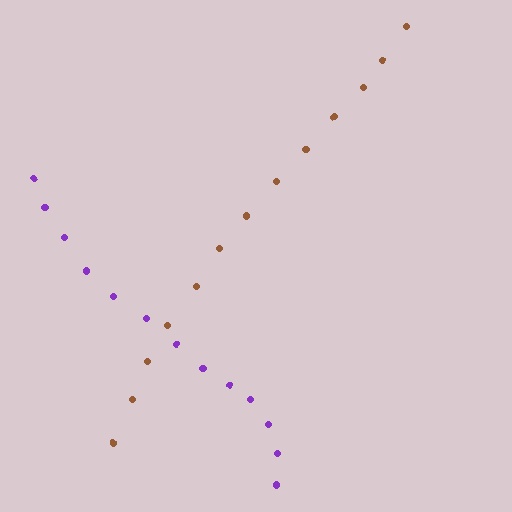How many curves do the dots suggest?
There are 2 distinct paths.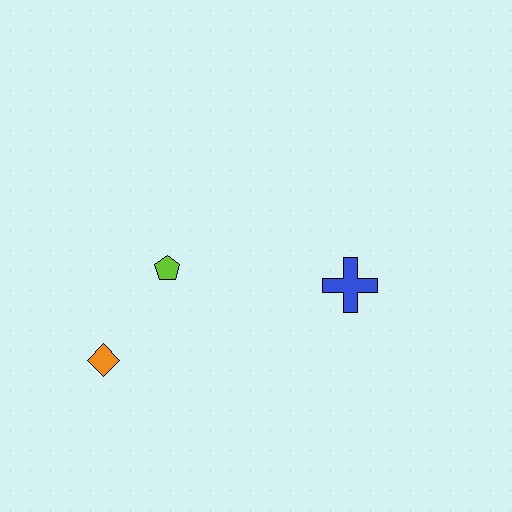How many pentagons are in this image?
There is 1 pentagon.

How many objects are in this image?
There are 3 objects.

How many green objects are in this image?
There are no green objects.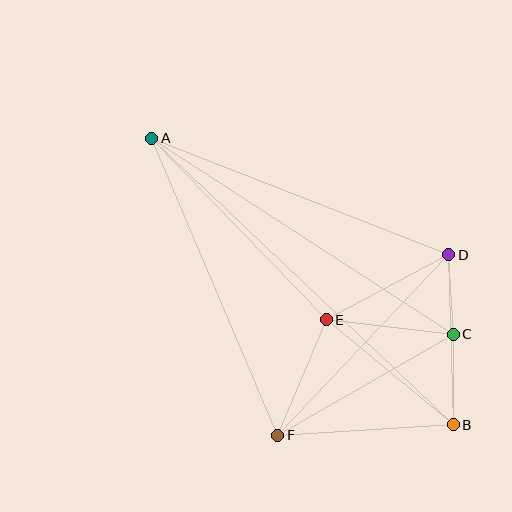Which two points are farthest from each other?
Points A and B are farthest from each other.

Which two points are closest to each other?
Points C and D are closest to each other.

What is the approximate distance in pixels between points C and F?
The distance between C and F is approximately 202 pixels.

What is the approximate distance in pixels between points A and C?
The distance between A and C is approximately 360 pixels.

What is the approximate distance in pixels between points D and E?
The distance between D and E is approximately 139 pixels.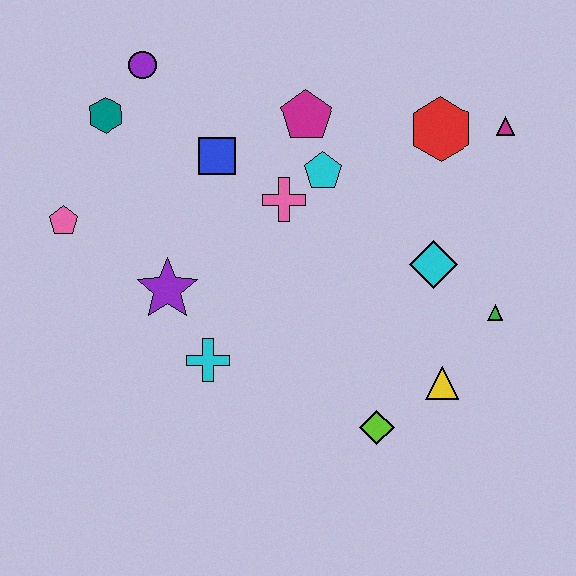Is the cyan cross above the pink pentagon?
No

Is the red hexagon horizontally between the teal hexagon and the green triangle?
Yes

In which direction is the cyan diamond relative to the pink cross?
The cyan diamond is to the right of the pink cross.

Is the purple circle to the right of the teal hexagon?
Yes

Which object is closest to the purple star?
The cyan cross is closest to the purple star.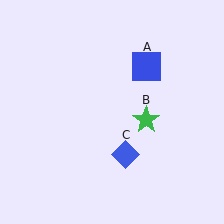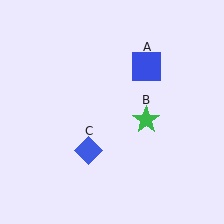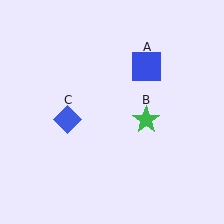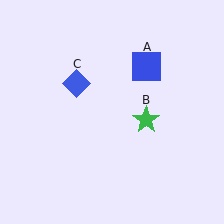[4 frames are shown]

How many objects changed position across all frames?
1 object changed position: blue diamond (object C).